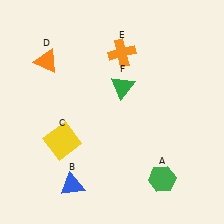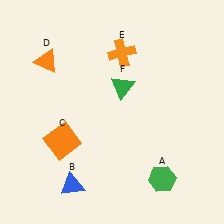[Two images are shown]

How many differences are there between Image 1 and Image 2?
There is 1 difference between the two images.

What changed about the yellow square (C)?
In Image 1, C is yellow. In Image 2, it changed to orange.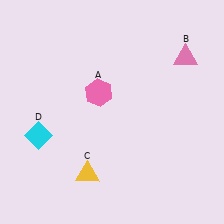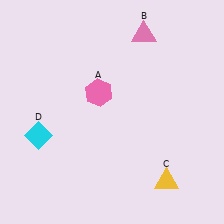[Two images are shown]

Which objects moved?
The objects that moved are: the pink triangle (B), the yellow triangle (C).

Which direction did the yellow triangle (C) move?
The yellow triangle (C) moved right.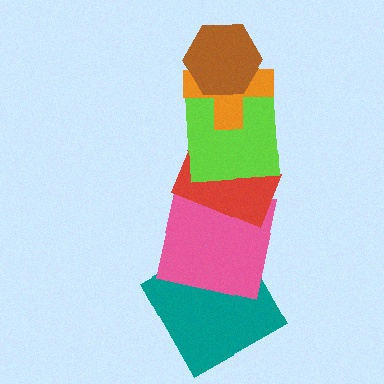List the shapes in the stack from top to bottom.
From top to bottom: the brown hexagon, the orange cross, the lime square, the red rectangle, the pink square, the teal square.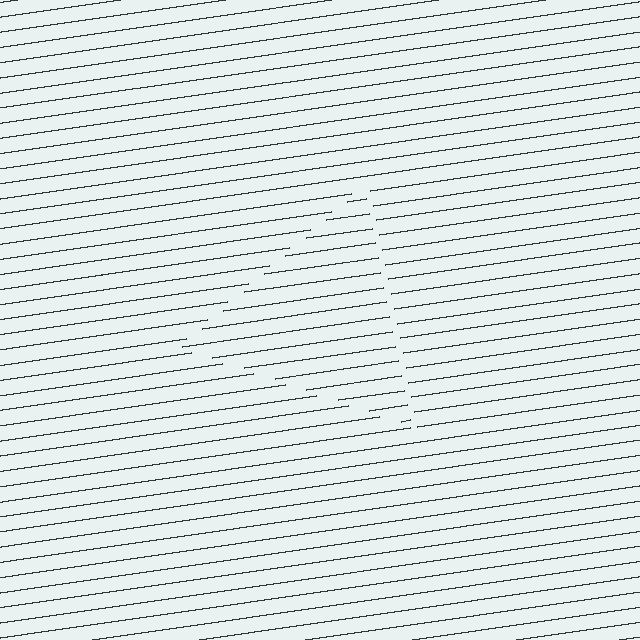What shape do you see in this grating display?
An illusory triangle. The interior of the shape contains the same grating, shifted by half a period — the contour is defined by the phase discontinuity where line-ends from the inner and outer gratings abut.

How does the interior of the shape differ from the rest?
The interior of the shape contains the same grating, shifted by half a period — the contour is defined by the phase discontinuity where line-ends from the inner and outer gratings abut.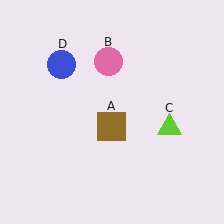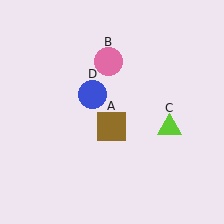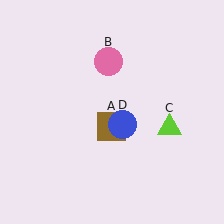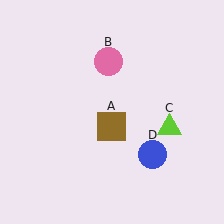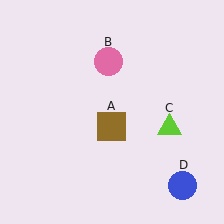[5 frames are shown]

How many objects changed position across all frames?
1 object changed position: blue circle (object D).